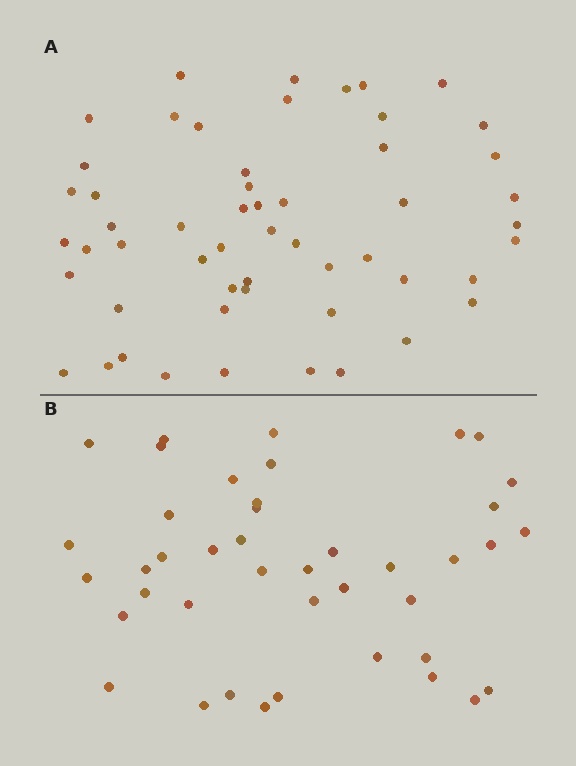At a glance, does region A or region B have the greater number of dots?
Region A (the top region) has more dots.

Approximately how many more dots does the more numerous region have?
Region A has roughly 12 or so more dots than region B.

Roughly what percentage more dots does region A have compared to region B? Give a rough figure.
About 30% more.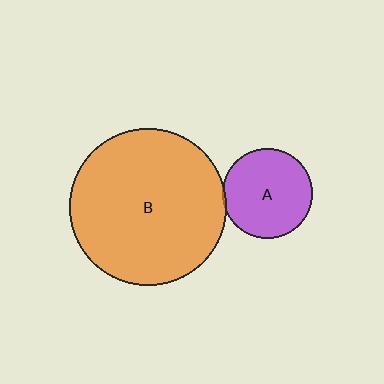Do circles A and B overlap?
Yes.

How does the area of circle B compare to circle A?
Approximately 3.1 times.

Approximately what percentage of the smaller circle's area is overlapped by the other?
Approximately 5%.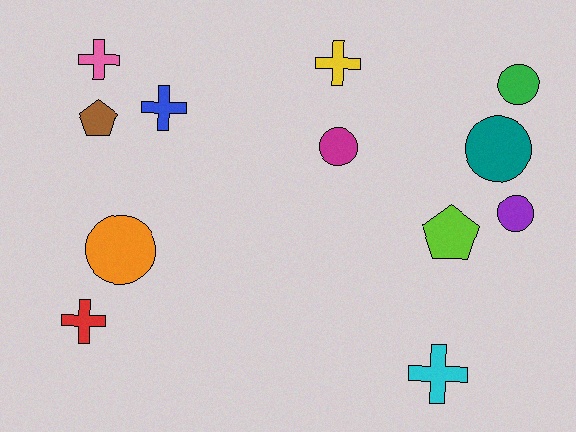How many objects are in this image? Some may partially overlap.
There are 12 objects.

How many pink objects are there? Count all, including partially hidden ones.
There is 1 pink object.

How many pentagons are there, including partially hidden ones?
There are 2 pentagons.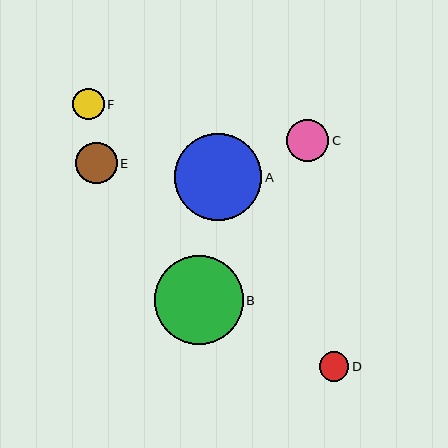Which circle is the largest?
Circle B is the largest with a size of approximately 89 pixels.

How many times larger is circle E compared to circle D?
Circle E is approximately 1.4 times the size of circle D.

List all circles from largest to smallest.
From largest to smallest: B, A, C, E, F, D.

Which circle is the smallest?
Circle D is the smallest with a size of approximately 29 pixels.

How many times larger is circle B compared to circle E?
Circle B is approximately 2.1 times the size of circle E.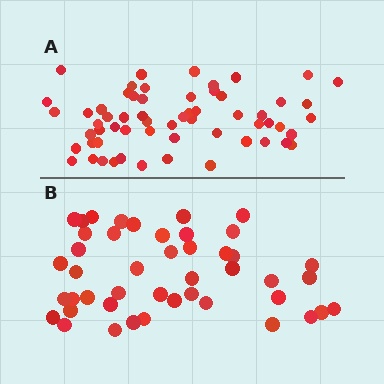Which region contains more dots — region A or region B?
Region A (the top region) has more dots.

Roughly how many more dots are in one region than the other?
Region A has approximately 15 more dots than region B.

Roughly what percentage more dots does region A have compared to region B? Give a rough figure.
About 35% more.